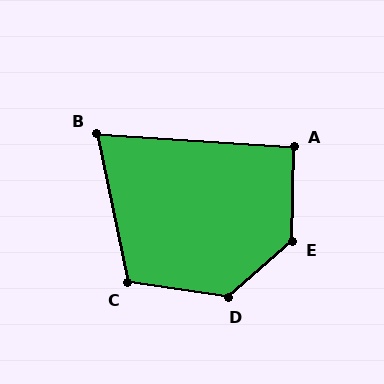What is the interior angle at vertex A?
Approximately 93 degrees (approximately right).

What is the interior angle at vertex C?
Approximately 110 degrees (obtuse).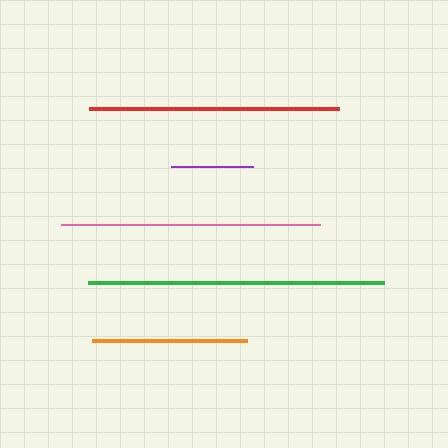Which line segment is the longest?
The green line is the longest at approximately 297 pixels.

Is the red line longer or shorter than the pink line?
The pink line is longer than the red line.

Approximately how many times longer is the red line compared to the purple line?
The red line is approximately 3.1 times the length of the purple line.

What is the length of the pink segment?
The pink segment is approximately 259 pixels long.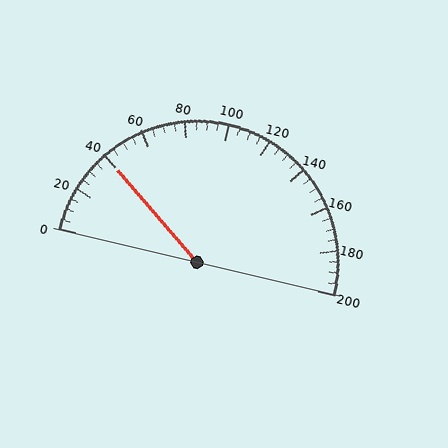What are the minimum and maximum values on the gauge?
The gauge ranges from 0 to 200.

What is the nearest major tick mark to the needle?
The nearest major tick mark is 40.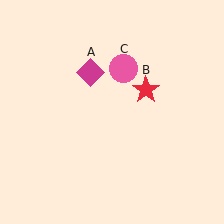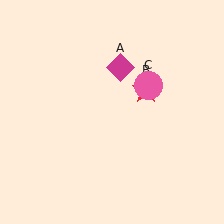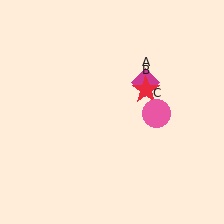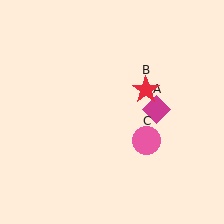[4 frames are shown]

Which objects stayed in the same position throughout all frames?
Red star (object B) remained stationary.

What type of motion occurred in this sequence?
The magenta diamond (object A), pink circle (object C) rotated clockwise around the center of the scene.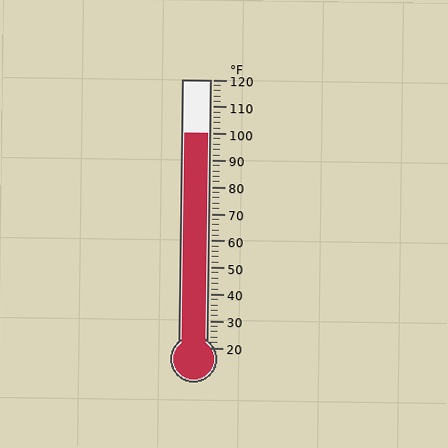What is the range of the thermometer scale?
The thermometer scale ranges from 20°F to 120°F.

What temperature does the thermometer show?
The thermometer shows approximately 100°F.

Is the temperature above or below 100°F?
The temperature is at 100°F.